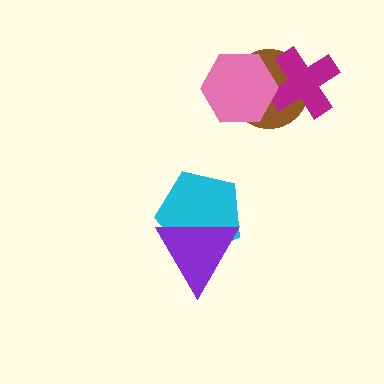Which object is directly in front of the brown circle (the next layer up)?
The magenta cross is directly in front of the brown circle.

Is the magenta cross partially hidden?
Yes, it is partially covered by another shape.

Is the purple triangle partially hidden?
No, no other shape covers it.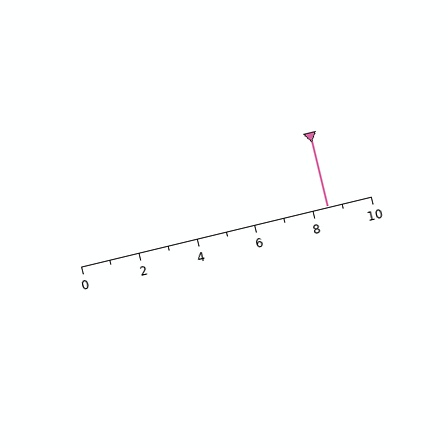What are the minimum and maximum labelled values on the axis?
The axis runs from 0 to 10.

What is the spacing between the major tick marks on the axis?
The major ticks are spaced 2 apart.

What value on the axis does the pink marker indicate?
The marker indicates approximately 8.5.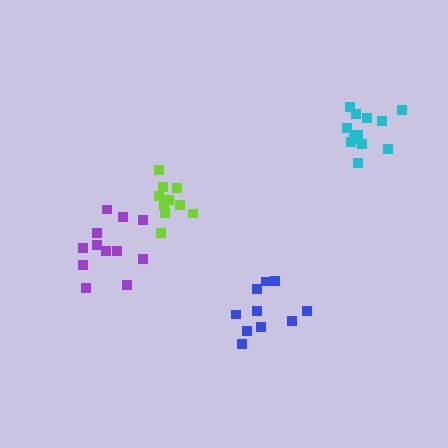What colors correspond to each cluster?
The clusters are colored: purple, blue, lime, cyan.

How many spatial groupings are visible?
There are 4 spatial groupings.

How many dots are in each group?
Group 1: 12 dots, Group 2: 10 dots, Group 3: 10 dots, Group 4: 13 dots (45 total).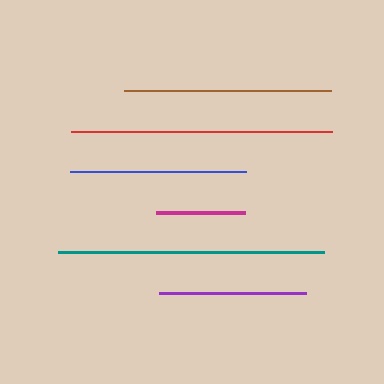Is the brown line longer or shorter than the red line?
The red line is longer than the brown line.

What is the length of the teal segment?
The teal segment is approximately 266 pixels long.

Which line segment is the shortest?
The magenta line is the shortest at approximately 89 pixels.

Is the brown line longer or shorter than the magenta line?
The brown line is longer than the magenta line.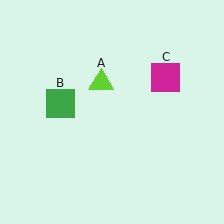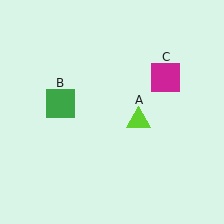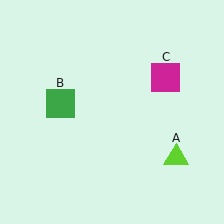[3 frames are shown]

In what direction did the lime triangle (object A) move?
The lime triangle (object A) moved down and to the right.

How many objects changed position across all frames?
1 object changed position: lime triangle (object A).